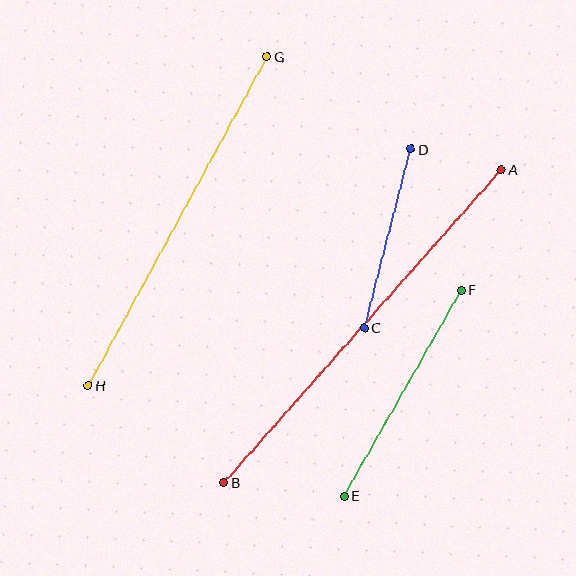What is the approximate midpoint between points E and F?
The midpoint is at approximately (403, 393) pixels.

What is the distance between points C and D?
The distance is approximately 184 pixels.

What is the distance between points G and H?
The distance is approximately 374 pixels.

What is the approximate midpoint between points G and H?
The midpoint is at approximately (178, 221) pixels.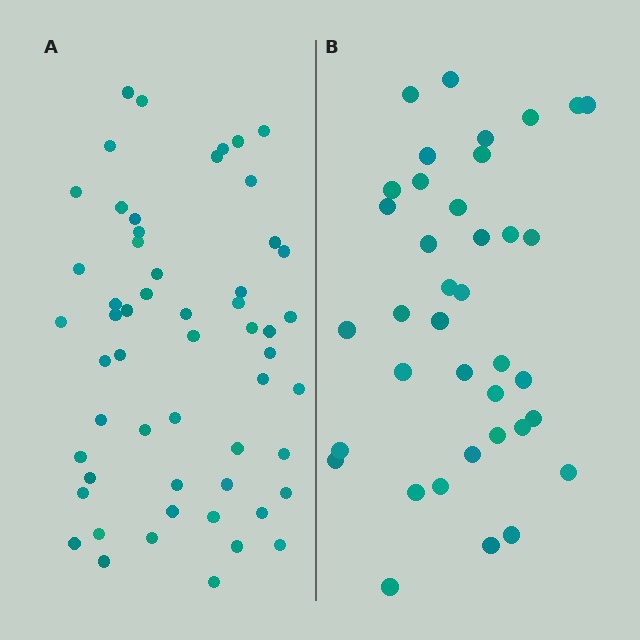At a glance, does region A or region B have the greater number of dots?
Region A (the left region) has more dots.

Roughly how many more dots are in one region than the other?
Region A has approximately 15 more dots than region B.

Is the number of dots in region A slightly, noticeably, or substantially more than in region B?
Region A has noticeably more, but not dramatically so. The ratio is roughly 1.4 to 1.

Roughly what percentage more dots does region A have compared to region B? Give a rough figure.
About 45% more.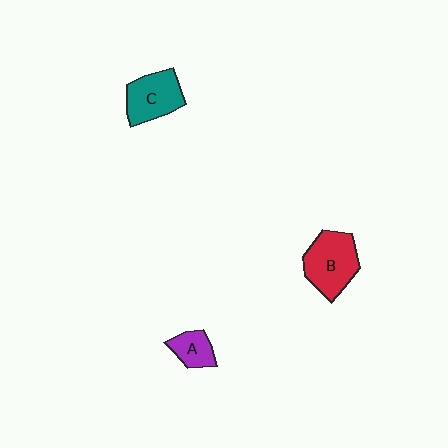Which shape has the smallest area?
Shape A (purple).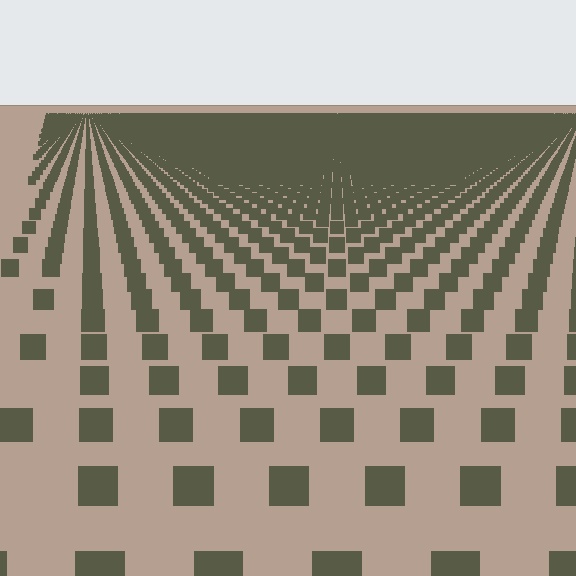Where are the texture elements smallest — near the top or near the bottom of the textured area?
Near the top.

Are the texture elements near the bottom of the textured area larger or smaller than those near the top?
Larger. Near the bottom, elements are closer to the viewer and appear at a bigger on-screen size.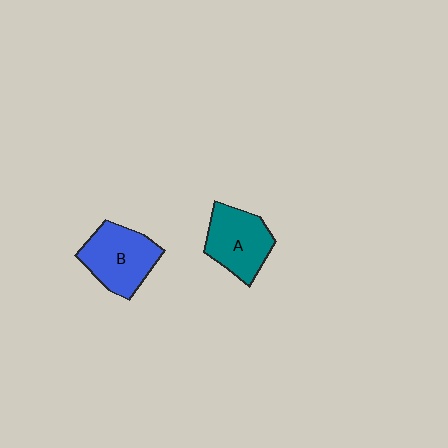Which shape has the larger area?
Shape B (blue).